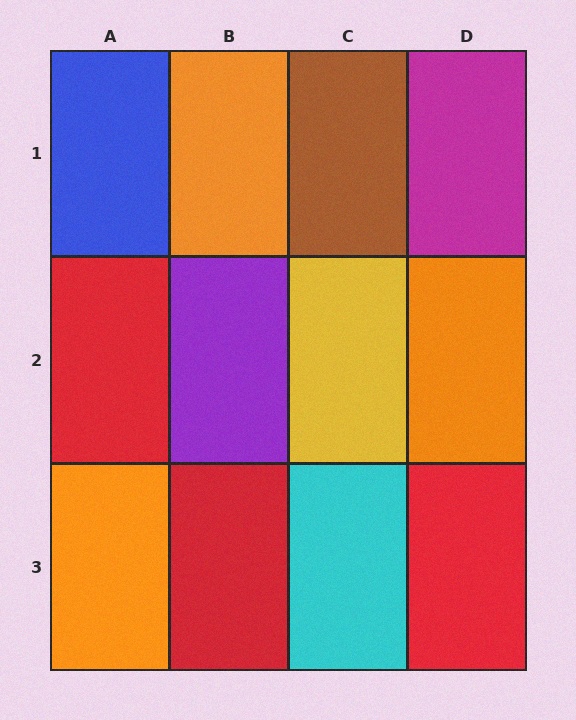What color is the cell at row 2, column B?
Purple.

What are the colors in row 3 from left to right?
Orange, red, cyan, red.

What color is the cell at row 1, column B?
Orange.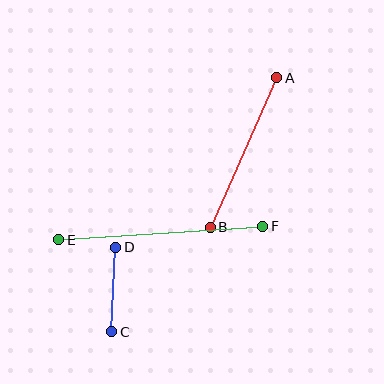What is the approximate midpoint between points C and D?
The midpoint is at approximately (114, 290) pixels.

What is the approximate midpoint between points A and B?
The midpoint is at approximately (243, 153) pixels.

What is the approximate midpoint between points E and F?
The midpoint is at approximately (161, 233) pixels.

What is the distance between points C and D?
The distance is approximately 85 pixels.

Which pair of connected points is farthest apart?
Points E and F are farthest apart.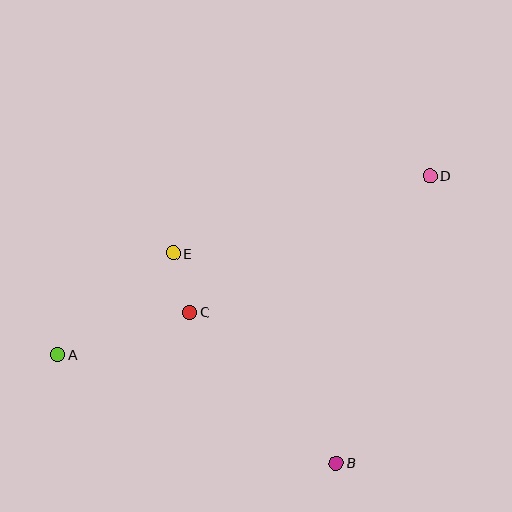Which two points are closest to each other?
Points C and E are closest to each other.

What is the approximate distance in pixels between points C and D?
The distance between C and D is approximately 276 pixels.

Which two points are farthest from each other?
Points A and D are farthest from each other.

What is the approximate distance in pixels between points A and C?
The distance between A and C is approximately 139 pixels.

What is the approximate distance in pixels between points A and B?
The distance between A and B is approximately 299 pixels.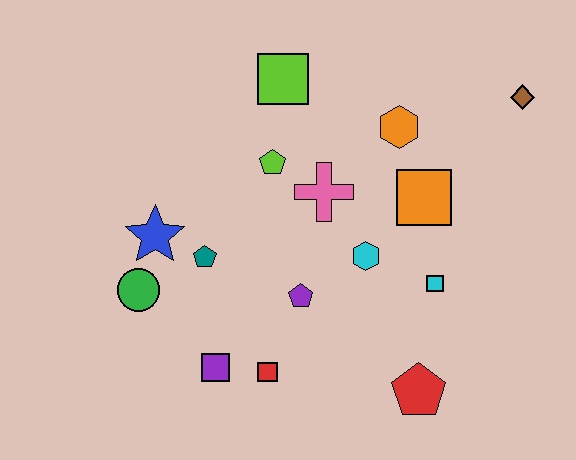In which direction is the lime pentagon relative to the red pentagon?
The lime pentagon is above the red pentagon.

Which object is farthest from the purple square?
The brown diamond is farthest from the purple square.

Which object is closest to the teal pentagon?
The blue star is closest to the teal pentagon.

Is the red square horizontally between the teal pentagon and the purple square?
No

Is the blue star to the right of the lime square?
No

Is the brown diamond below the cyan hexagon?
No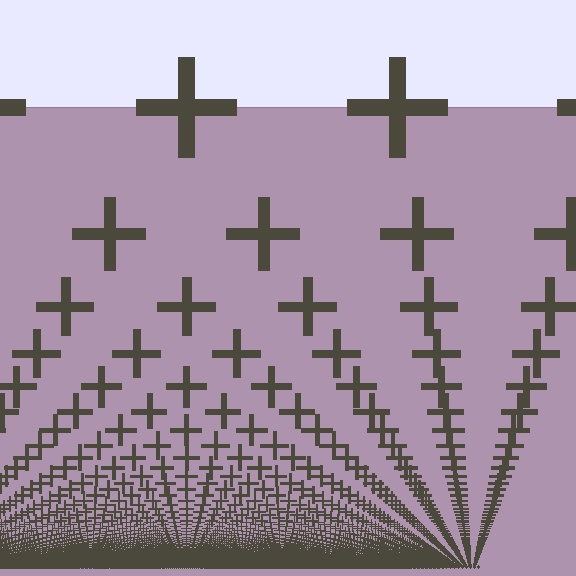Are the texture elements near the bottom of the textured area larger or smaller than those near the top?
Smaller. The gradient is inverted — elements near the bottom are smaller and denser.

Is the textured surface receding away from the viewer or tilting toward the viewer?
The surface appears to tilt toward the viewer. Texture elements get larger and sparser toward the top.